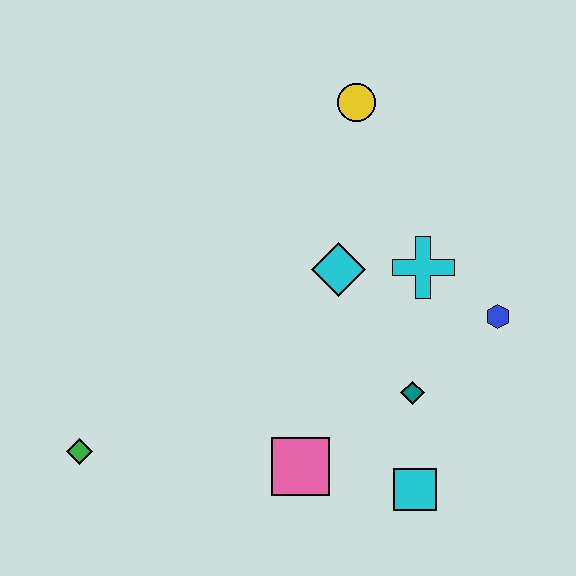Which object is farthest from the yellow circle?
The green diamond is farthest from the yellow circle.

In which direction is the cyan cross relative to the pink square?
The cyan cross is above the pink square.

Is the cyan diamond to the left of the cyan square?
Yes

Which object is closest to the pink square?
The cyan square is closest to the pink square.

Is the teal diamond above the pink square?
Yes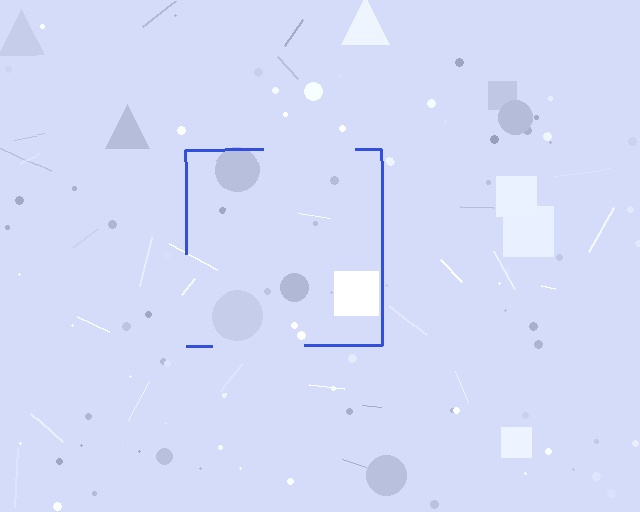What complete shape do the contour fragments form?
The contour fragments form a square.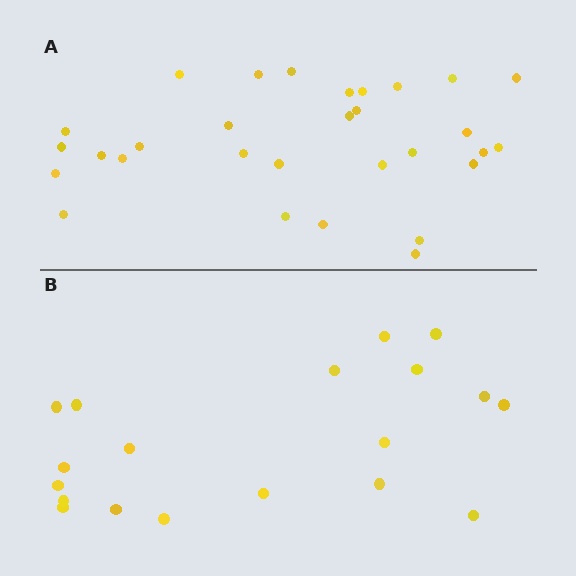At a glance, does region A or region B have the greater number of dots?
Region A (the top region) has more dots.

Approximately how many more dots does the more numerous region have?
Region A has roughly 12 or so more dots than region B.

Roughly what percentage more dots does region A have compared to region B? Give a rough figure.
About 60% more.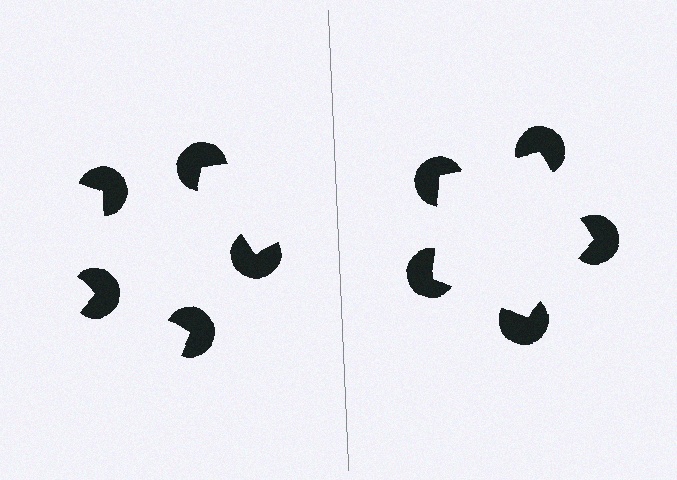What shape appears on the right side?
An illusory pentagon.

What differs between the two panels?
The pac-man discs are positioned identically on both sides; only the wedge orientations differ. On the right they align to a pentagon; on the left they are misaligned.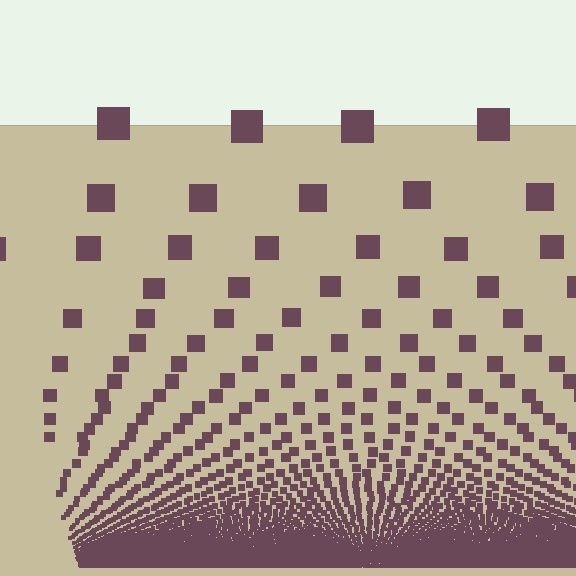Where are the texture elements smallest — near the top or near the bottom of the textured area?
Near the bottom.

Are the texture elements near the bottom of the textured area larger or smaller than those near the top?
Smaller. The gradient is inverted — elements near the bottom are smaller and denser.